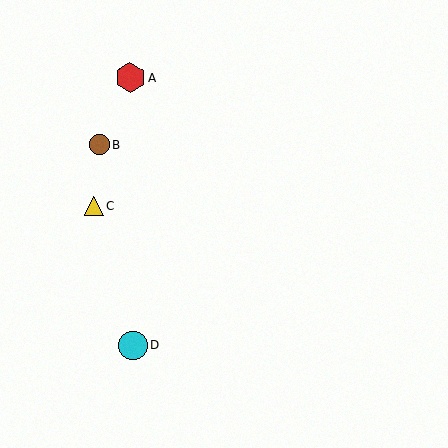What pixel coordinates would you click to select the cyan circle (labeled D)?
Click at (134, 346) to select the cyan circle D.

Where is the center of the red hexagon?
The center of the red hexagon is at (130, 78).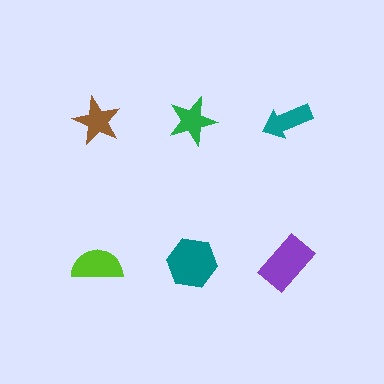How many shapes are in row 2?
3 shapes.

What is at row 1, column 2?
A green star.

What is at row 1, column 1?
A brown star.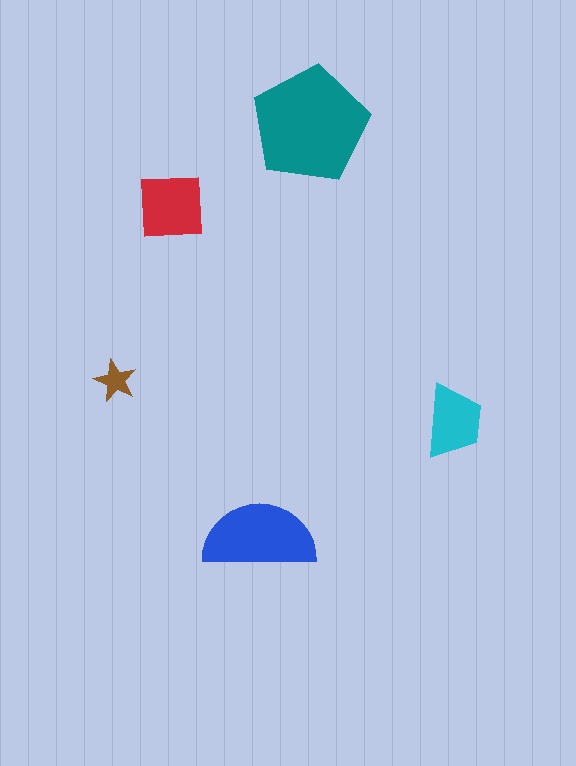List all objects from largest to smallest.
The teal pentagon, the blue semicircle, the red square, the cyan trapezoid, the brown star.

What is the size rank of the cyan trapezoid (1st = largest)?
4th.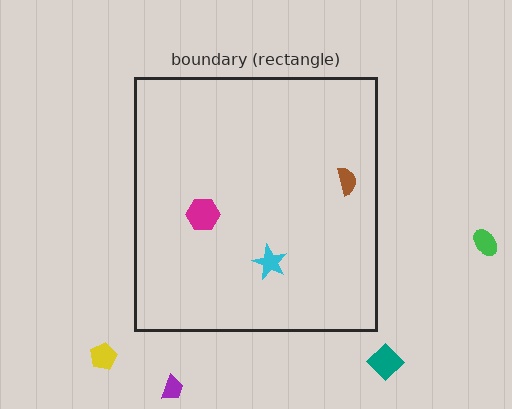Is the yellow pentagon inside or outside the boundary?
Outside.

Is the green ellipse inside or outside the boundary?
Outside.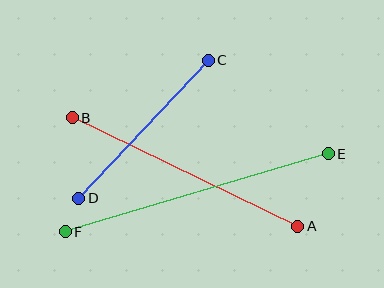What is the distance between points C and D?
The distance is approximately 189 pixels.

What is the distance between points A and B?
The distance is approximately 251 pixels.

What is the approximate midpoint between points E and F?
The midpoint is at approximately (197, 193) pixels.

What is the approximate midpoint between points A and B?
The midpoint is at approximately (185, 172) pixels.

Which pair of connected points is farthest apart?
Points E and F are farthest apart.